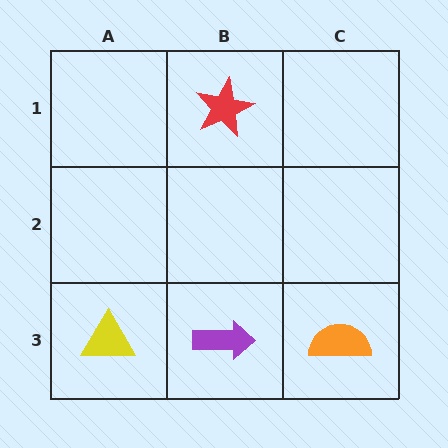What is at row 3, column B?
A purple arrow.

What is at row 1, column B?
A red star.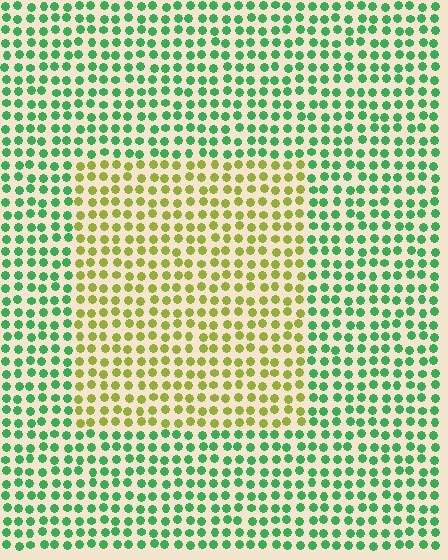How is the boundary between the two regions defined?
The boundary is defined purely by a slight shift in hue (about 60 degrees). Spacing, size, and orientation are identical on both sides.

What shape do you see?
I see a rectangle.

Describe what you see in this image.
The image is filled with small green elements in a uniform arrangement. A rectangle-shaped region is visible where the elements are tinted to a slightly different hue, forming a subtle color boundary.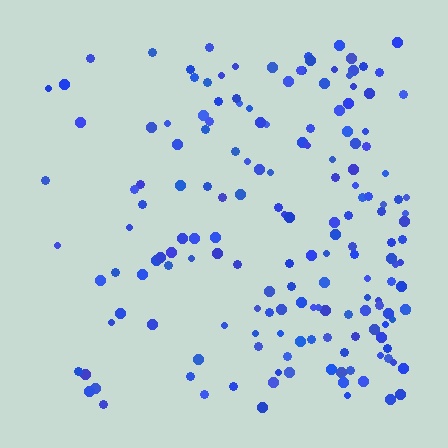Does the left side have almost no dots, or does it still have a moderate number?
Still a moderate number, just noticeably fewer than the right.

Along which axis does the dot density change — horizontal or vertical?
Horizontal.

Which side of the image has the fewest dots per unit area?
The left.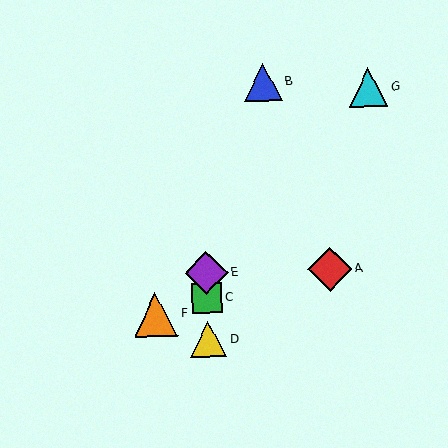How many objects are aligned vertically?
3 objects (C, D, E) are aligned vertically.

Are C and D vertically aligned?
Yes, both are at x≈207.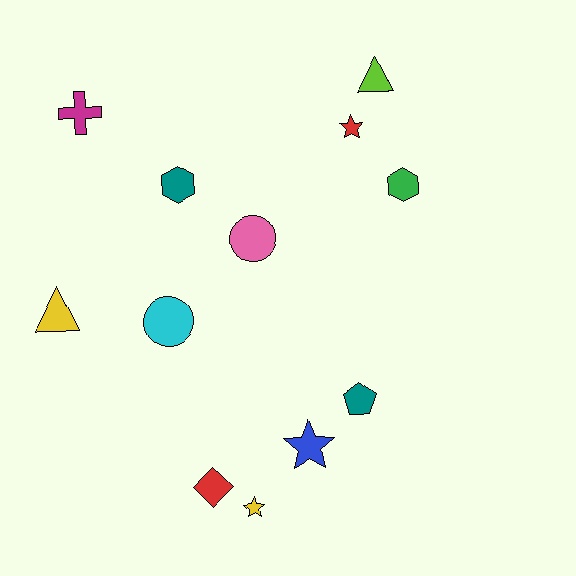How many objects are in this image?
There are 12 objects.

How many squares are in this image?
There are no squares.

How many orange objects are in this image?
There are no orange objects.